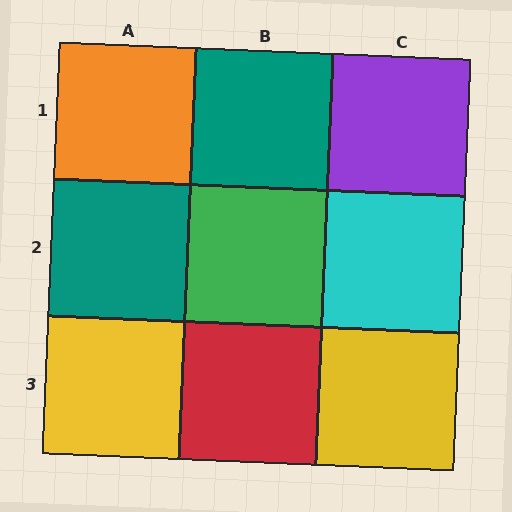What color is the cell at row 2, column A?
Teal.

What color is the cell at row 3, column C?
Yellow.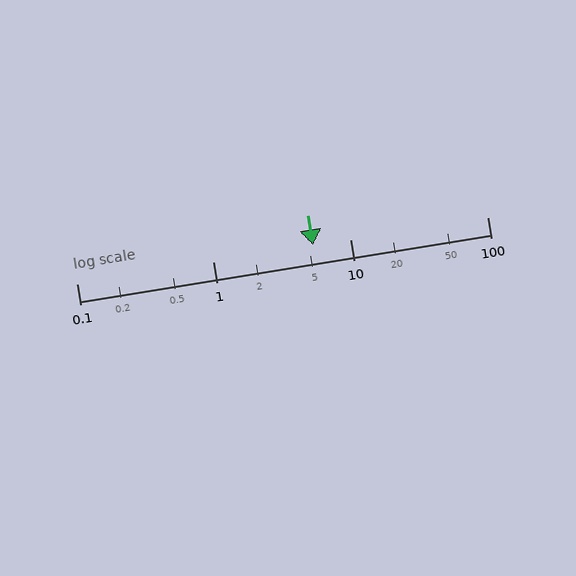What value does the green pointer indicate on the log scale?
The pointer indicates approximately 5.3.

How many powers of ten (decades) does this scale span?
The scale spans 3 decades, from 0.1 to 100.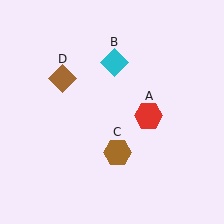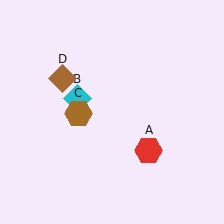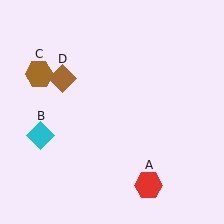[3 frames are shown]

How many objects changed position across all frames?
3 objects changed position: red hexagon (object A), cyan diamond (object B), brown hexagon (object C).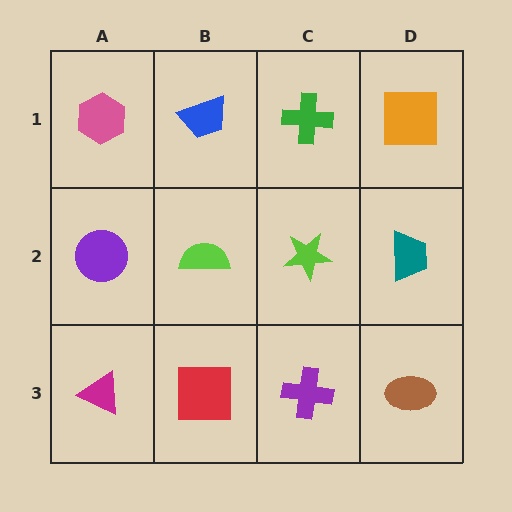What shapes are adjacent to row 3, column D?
A teal trapezoid (row 2, column D), a purple cross (row 3, column C).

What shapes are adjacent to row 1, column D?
A teal trapezoid (row 2, column D), a green cross (row 1, column C).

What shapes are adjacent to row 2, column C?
A green cross (row 1, column C), a purple cross (row 3, column C), a lime semicircle (row 2, column B), a teal trapezoid (row 2, column D).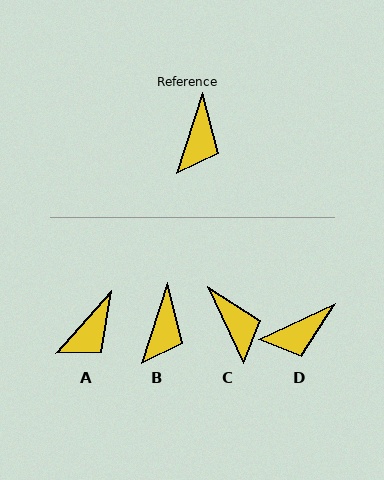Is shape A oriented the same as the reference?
No, it is off by about 24 degrees.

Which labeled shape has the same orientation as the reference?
B.